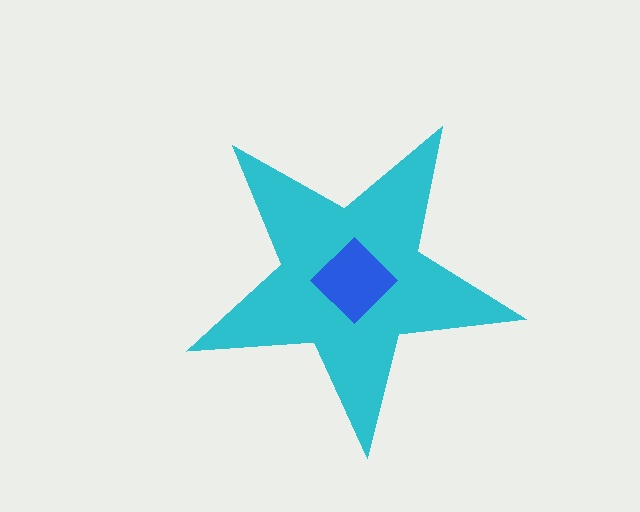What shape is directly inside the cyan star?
The blue diamond.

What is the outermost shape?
The cyan star.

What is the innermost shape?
The blue diamond.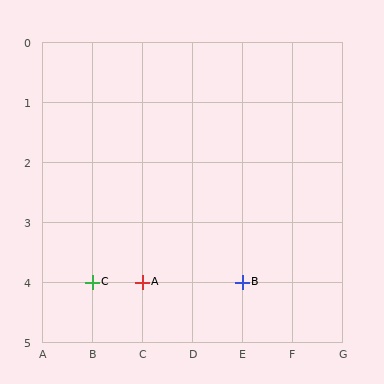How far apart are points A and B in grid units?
Points A and B are 2 columns apart.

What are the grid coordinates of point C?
Point C is at grid coordinates (B, 4).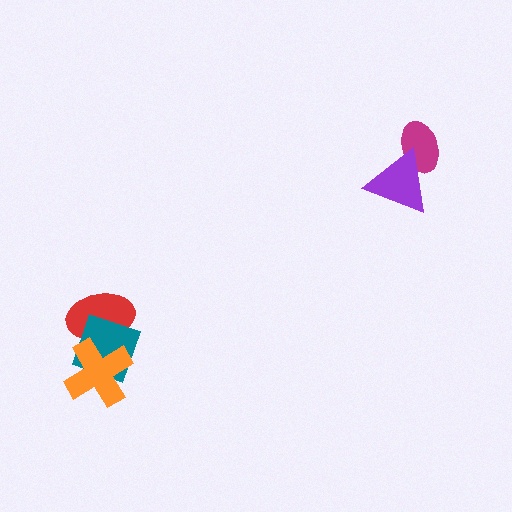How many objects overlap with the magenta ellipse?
1 object overlaps with the magenta ellipse.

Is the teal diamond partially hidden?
Yes, it is partially covered by another shape.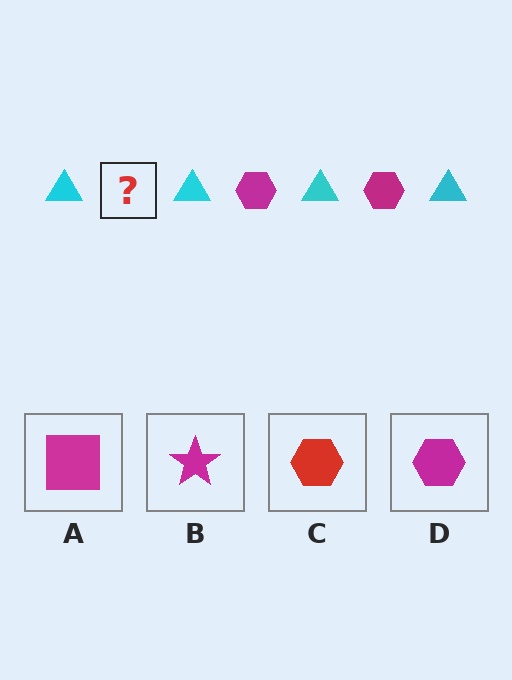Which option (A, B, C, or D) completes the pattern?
D.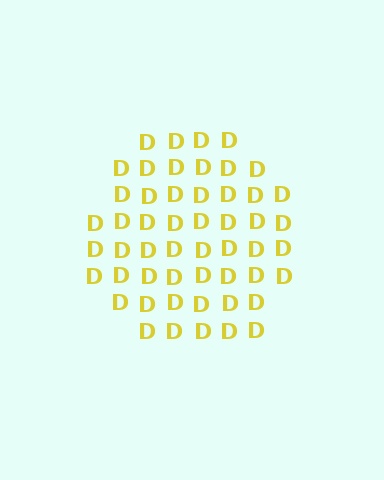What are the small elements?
The small elements are letter D's.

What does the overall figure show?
The overall figure shows a hexagon.